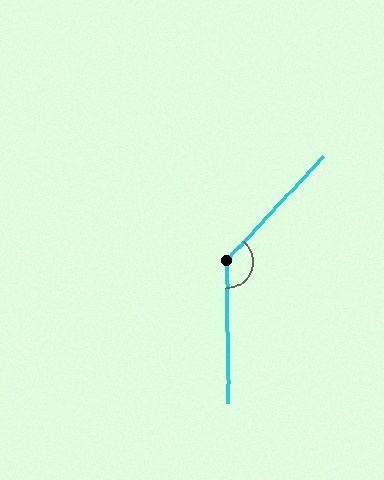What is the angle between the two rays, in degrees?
Approximately 136 degrees.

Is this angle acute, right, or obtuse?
It is obtuse.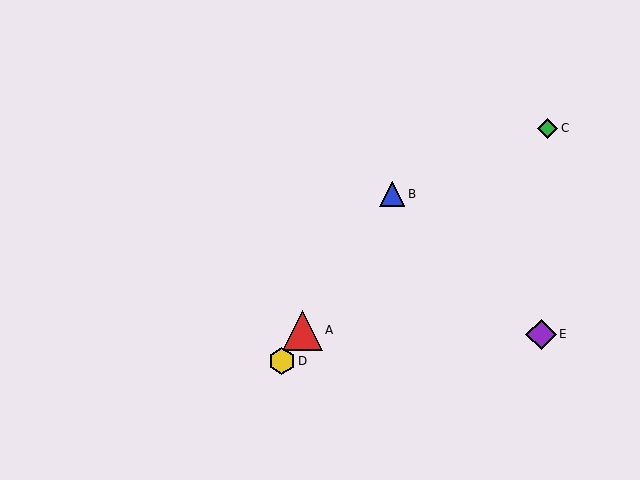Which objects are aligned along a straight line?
Objects A, B, D are aligned along a straight line.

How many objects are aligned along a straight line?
3 objects (A, B, D) are aligned along a straight line.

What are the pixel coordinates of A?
Object A is at (302, 330).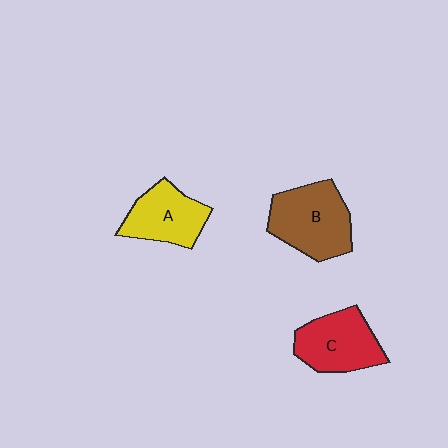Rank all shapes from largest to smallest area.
From largest to smallest: B (brown), C (red), A (yellow).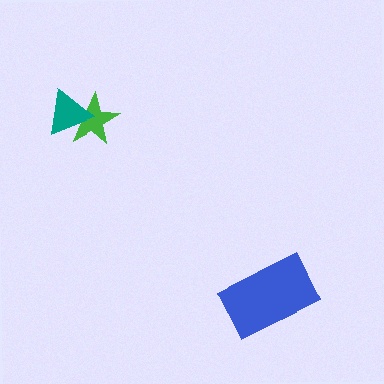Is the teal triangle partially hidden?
No, no other shape covers it.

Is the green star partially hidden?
Yes, it is partially covered by another shape.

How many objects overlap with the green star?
1 object overlaps with the green star.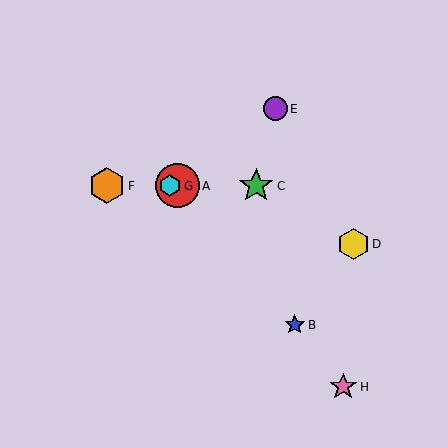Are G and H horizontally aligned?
No, G is at y≈186 and H is at y≈387.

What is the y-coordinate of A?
Object A is at y≈186.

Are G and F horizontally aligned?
Yes, both are at y≈186.